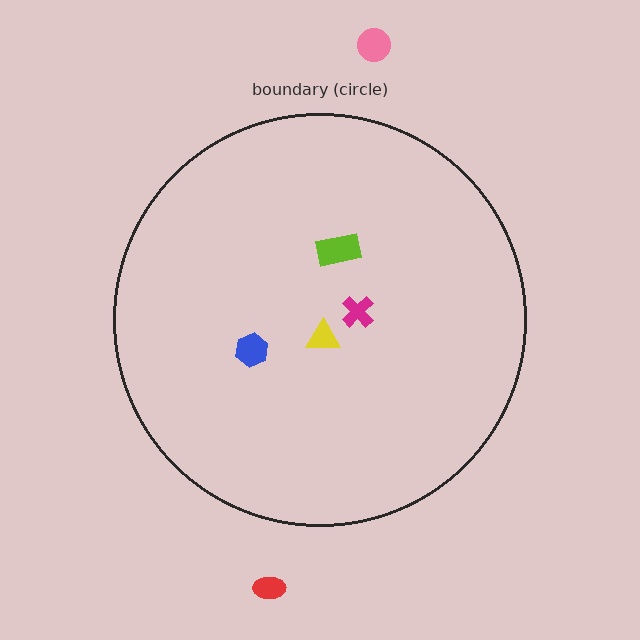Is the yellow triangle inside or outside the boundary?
Inside.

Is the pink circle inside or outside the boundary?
Outside.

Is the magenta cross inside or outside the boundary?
Inside.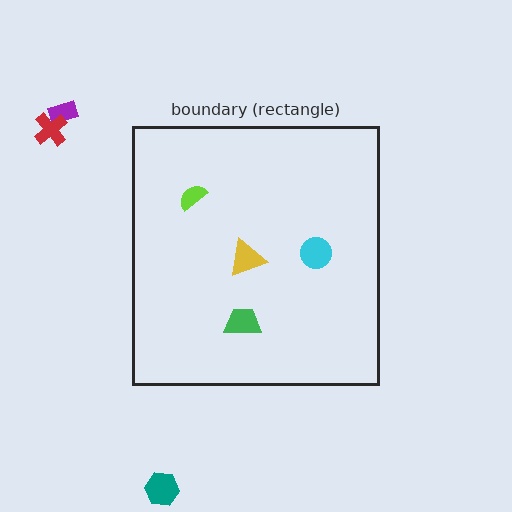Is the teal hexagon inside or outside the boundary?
Outside.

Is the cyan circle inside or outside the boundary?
Inside.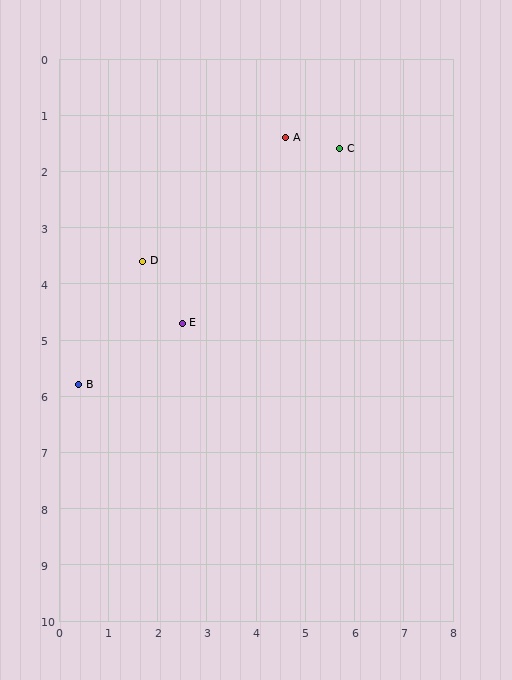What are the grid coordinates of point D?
Point D is at approximately (1.7, 3.6).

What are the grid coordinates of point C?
Point C is at approximately (5.7, 1.6).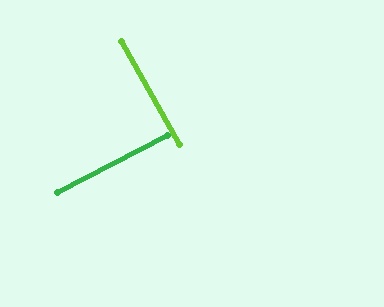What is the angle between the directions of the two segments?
Approximately 89 degrees.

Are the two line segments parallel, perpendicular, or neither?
Perpendicular — they meet at approximately 89°.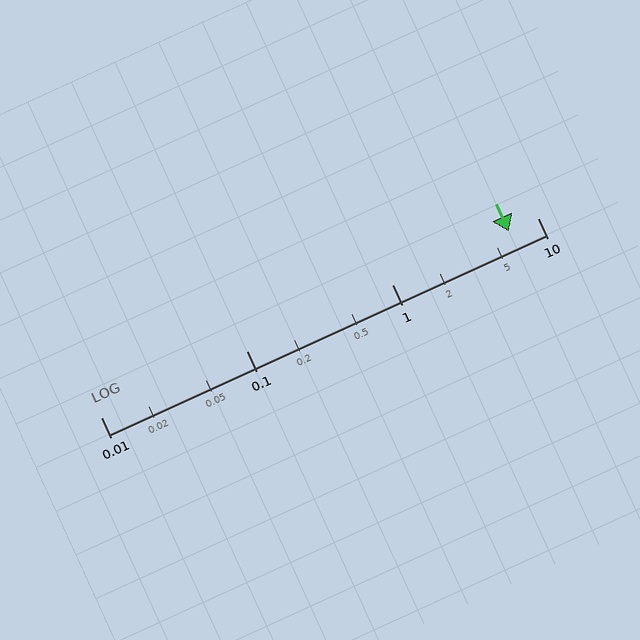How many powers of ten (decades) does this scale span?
The scale spans 3 decades, from 0.01 to 10.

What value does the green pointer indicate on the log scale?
The pointer indicates approximately 6.4.